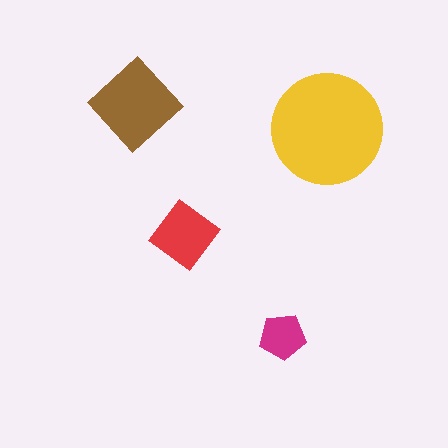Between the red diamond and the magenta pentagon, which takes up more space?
The red diamond.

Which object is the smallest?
The magenta pentagon.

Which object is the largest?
The yellow circle.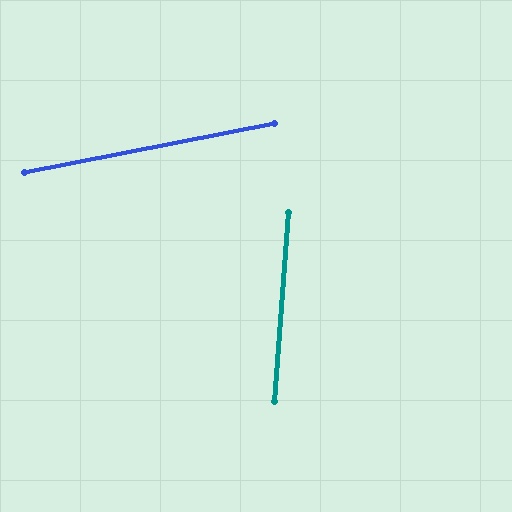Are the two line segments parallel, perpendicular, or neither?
Neither parallel nor perpendicular — they differ by about 74°.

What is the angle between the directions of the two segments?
Approximately 74 degrees.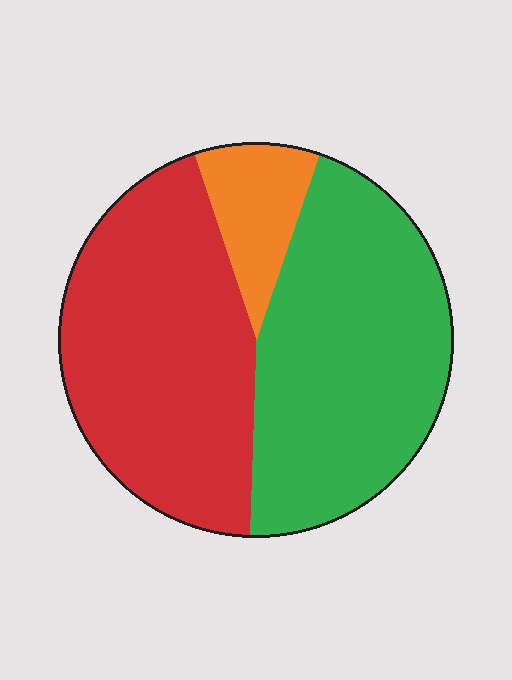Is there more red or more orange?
Red.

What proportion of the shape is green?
Green takes up between a quarter and a half of the shape.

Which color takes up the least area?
Orange, at roughly 10%.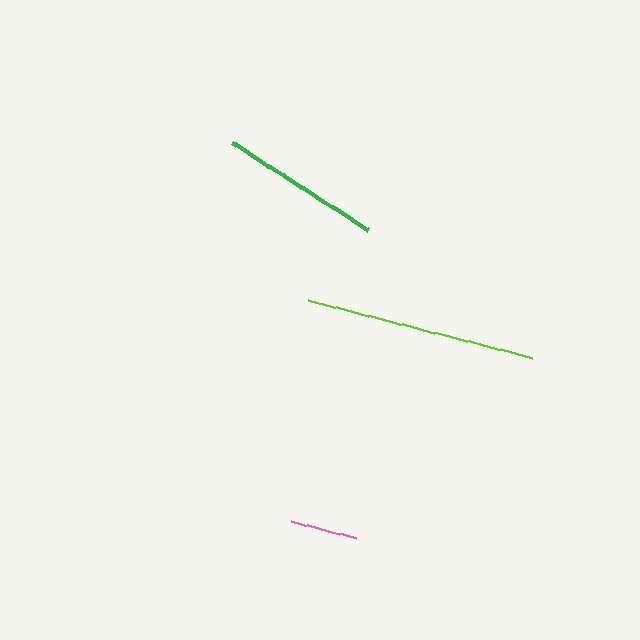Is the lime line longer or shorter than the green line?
The lime line is longer than the green line.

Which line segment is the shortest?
The pink line is the shortest at approximately 66 pixels.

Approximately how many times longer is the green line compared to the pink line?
The green line is approximately 2.5 times the length of the pink line.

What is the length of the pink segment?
The pink segment is approximately 66 pixels long.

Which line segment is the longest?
The lime line is the longest at approximately 231 pixels.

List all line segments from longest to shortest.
From longest to shortest: lime, green, pink.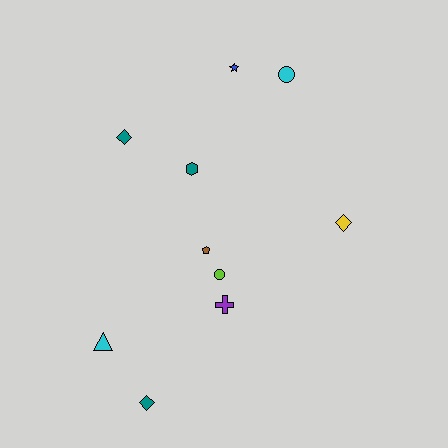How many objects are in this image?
There are 10 objects.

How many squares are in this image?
There are no squares.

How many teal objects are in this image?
There are 3 teal objects.